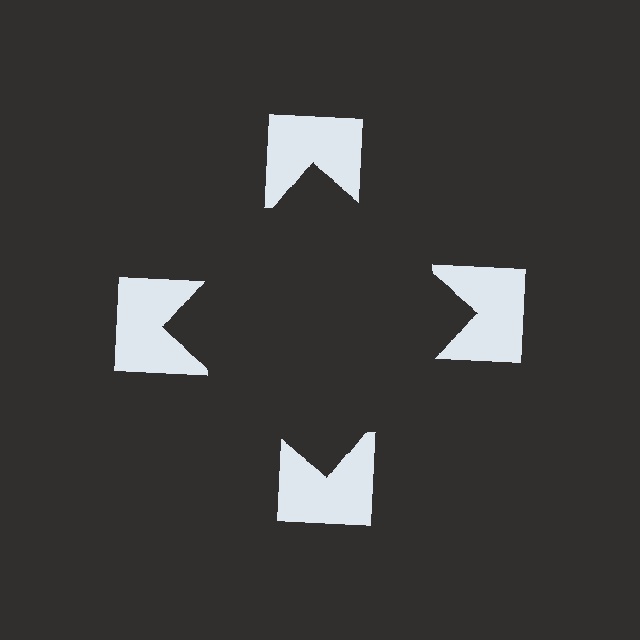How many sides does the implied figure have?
4 sides.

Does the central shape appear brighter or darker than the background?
It typically appears slightly darker than the background, even though no actual brightness change is drawn.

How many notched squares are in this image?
There are 4 — one at each vertex of the illusory square.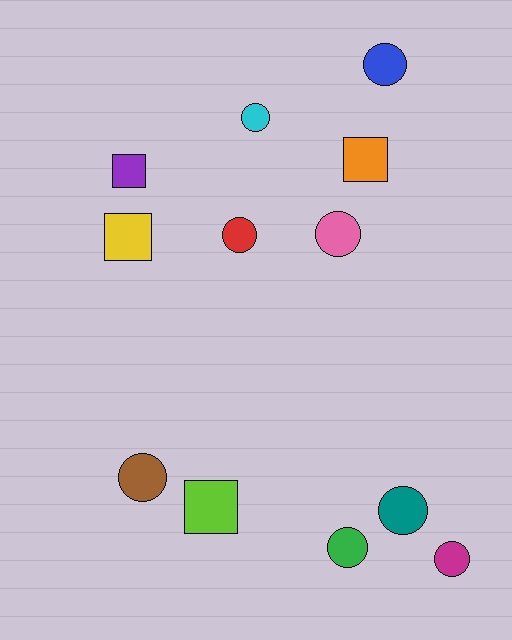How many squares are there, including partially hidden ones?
There are 4 squares.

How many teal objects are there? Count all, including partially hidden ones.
There is 1 teal object.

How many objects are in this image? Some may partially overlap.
There are 12 objects.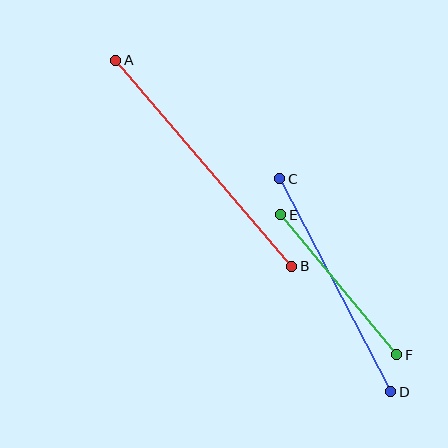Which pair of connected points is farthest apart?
Points A and B are farthest apart.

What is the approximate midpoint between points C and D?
The midpoint is at approximately (335, 285) pixels.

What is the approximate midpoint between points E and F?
The midpoint is at approximately (339, 285) pixels.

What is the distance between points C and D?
The distance is approximately 240 pixels.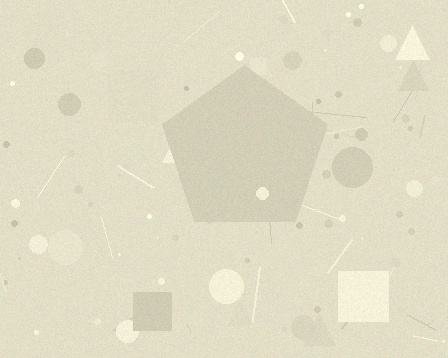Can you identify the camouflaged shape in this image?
The camouflaged shape is a pentagon.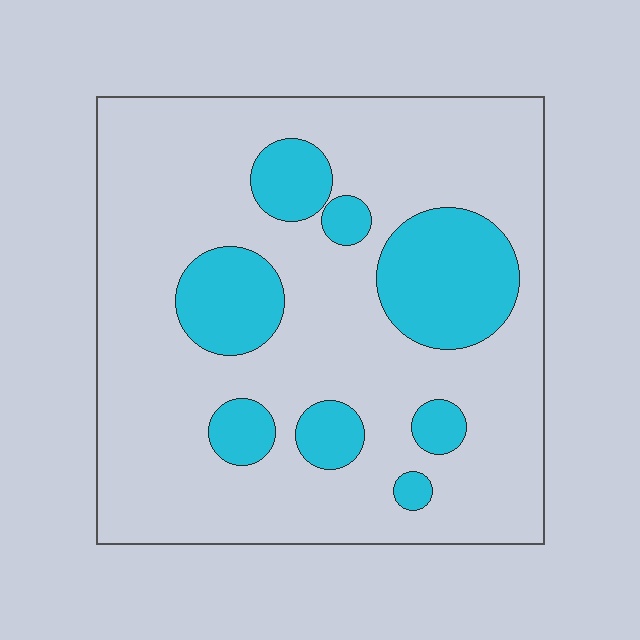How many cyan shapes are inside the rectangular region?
8.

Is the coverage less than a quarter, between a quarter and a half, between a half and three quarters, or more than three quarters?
Less than a quarter.